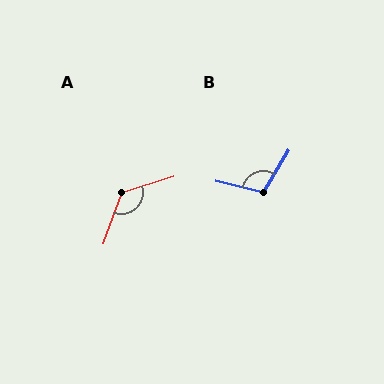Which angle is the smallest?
B, at approximately 108 degrees.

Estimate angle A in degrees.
Approximately 127 degrees.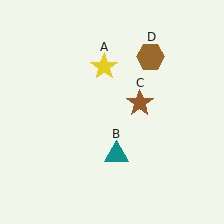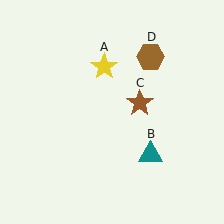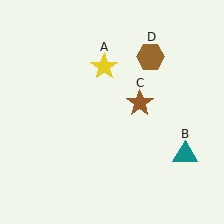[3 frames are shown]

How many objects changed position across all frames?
1 object changed position: teal triangle (object B).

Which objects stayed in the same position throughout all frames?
Yellow star (object A) and brown star (object C) and brown hexagon (object D) remained stationary.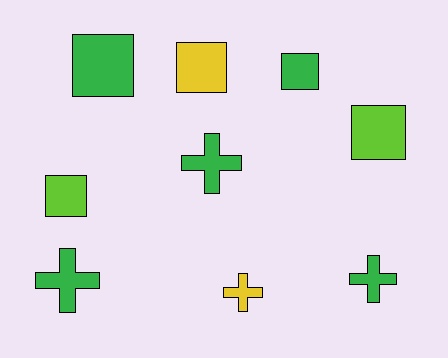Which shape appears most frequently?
Square, with 5 objects.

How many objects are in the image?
There are 9 objects.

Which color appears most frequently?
Green, with 5 objects.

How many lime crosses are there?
There are no lime crosses.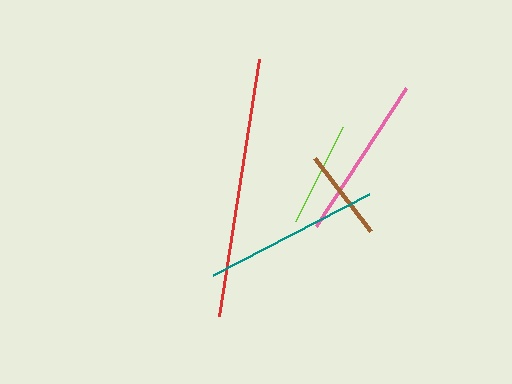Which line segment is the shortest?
The brown line is the shortest at approximately 91 pixels.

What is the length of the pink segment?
The pink segment is approximately 165 pixels long.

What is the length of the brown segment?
The brown segment is approximately 91 pixels long.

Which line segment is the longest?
The red line is the longest at approximately 259 pixels.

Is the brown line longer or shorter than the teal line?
The teal line is longer than the brown line.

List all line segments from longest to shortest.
From longest to shortest: red, teal, pink, lime, brown.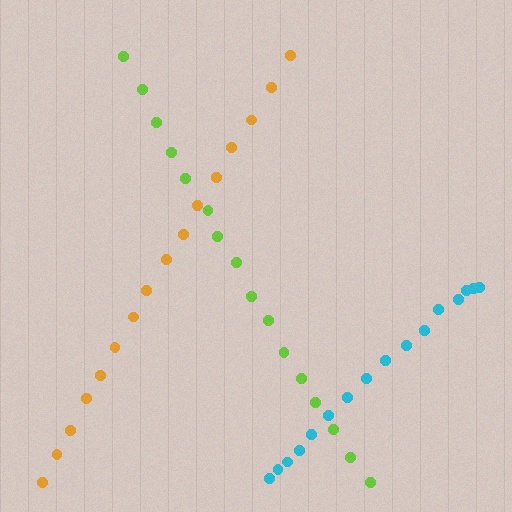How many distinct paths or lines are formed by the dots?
There are 3 distinct paths.